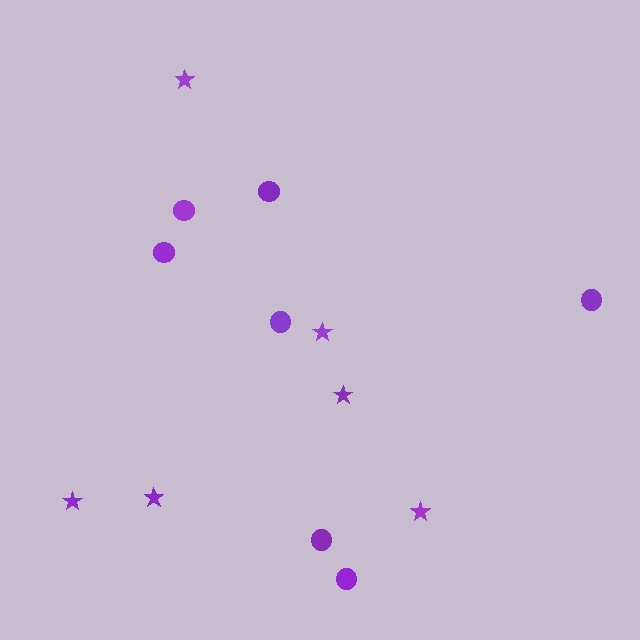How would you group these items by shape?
There are 2 groups: one group of circles (7) and one group of stars (6).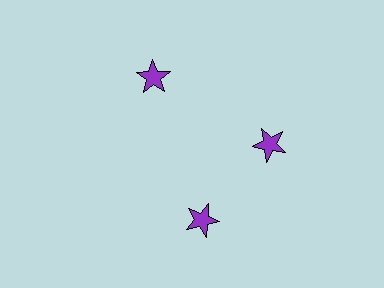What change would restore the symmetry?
The symmetry would be restored by rotating it back into even spacing with its neighbors so that all 3 stars sit at equal angles and equal distance from the center.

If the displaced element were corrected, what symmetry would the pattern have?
It would have 3-fold rotational symmetry — the pattern would map onto itself every 120 degrees.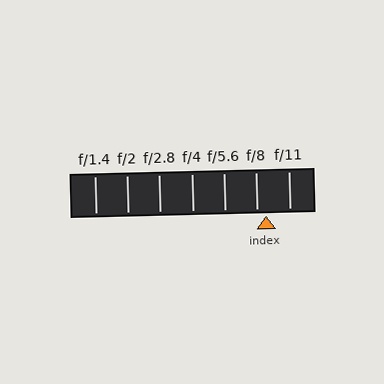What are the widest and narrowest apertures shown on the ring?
The widest aperture shown is f/1.4 and the narrowest is f/11.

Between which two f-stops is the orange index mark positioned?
The index mark is between f/8 and f/11.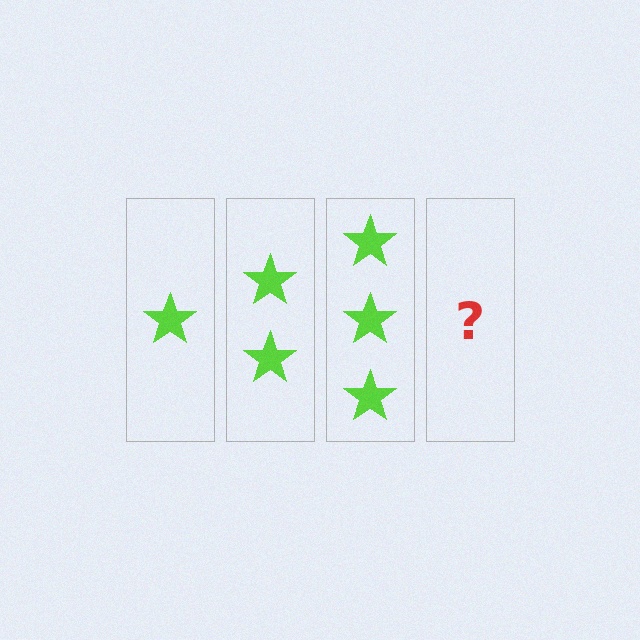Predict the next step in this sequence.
The next step is 4 stars.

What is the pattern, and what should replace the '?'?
The pattern is that each step adds one more star. The '?' should be 4 stars.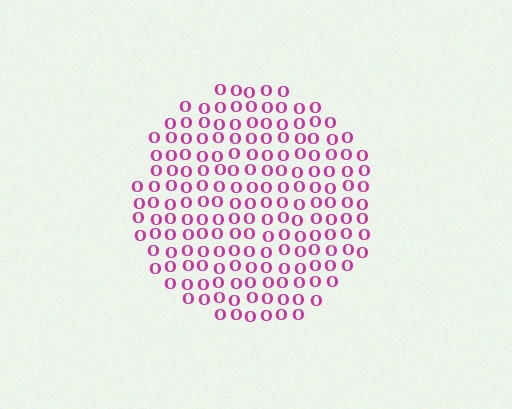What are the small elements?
The small elements are letter O's.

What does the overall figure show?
The overall figure shows a circle.